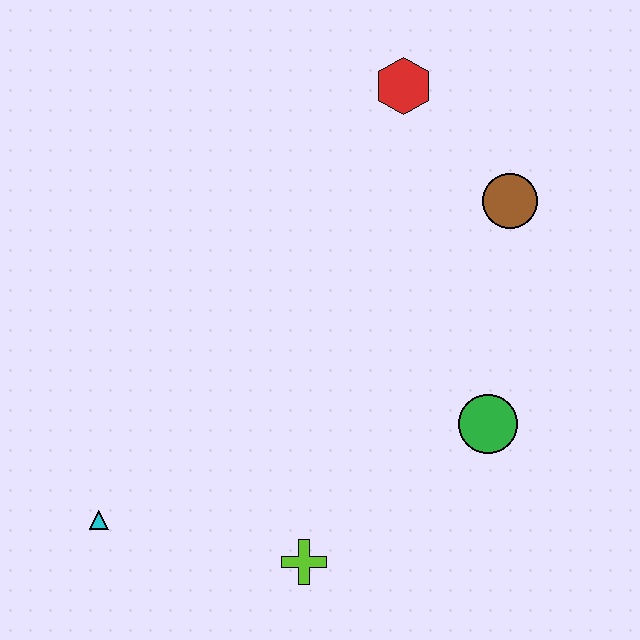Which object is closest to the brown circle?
The red hexagon is closest to the brown circle.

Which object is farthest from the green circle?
The cyan triangle is farthest from the green circle.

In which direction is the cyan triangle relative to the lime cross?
The cyan triangle is to the left of the lime cross.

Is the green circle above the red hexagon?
No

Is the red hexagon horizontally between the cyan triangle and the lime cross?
No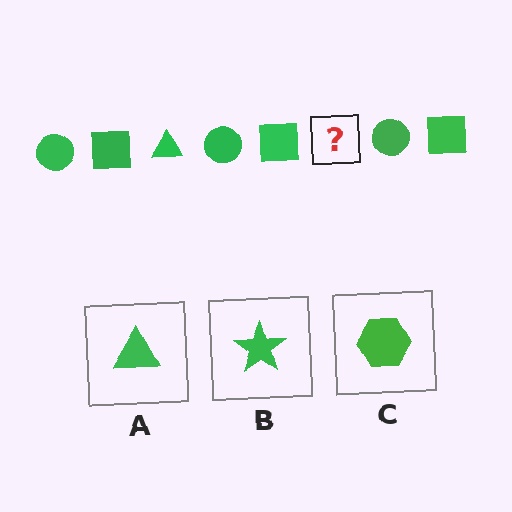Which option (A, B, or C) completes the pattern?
A.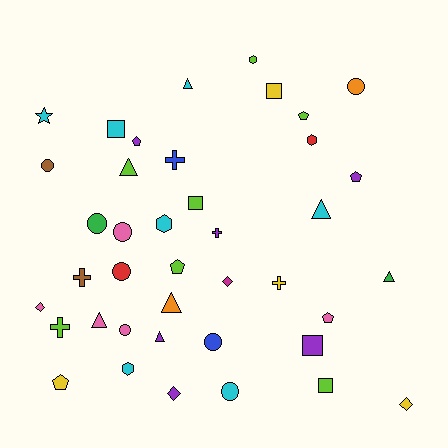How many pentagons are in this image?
There are 6 pentagons.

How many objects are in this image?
There are 40 objects.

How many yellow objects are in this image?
There are 4 yellow objects.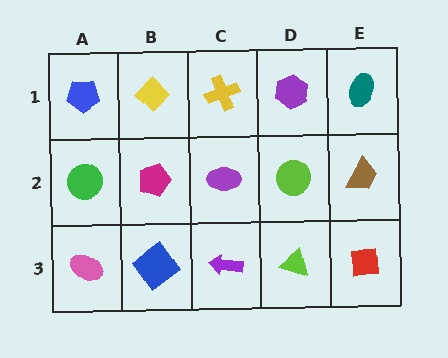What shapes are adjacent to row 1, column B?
A magenta pentagon (row 2, column B), a blue pentagon (row 1, column A), a yellow cross (row 1, column C).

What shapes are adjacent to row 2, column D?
A purple hexagon (row 1, column D), a lime triangle (row 3, column D), a purple ellipse (row 2, column C), a brown trapezoid (row 2, column E).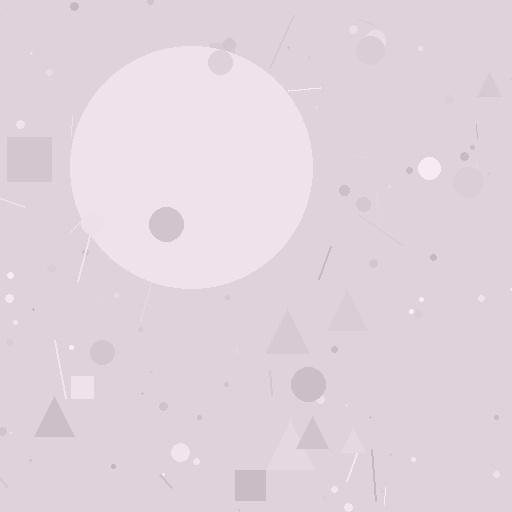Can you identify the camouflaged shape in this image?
The camouflaged shape is a circle.